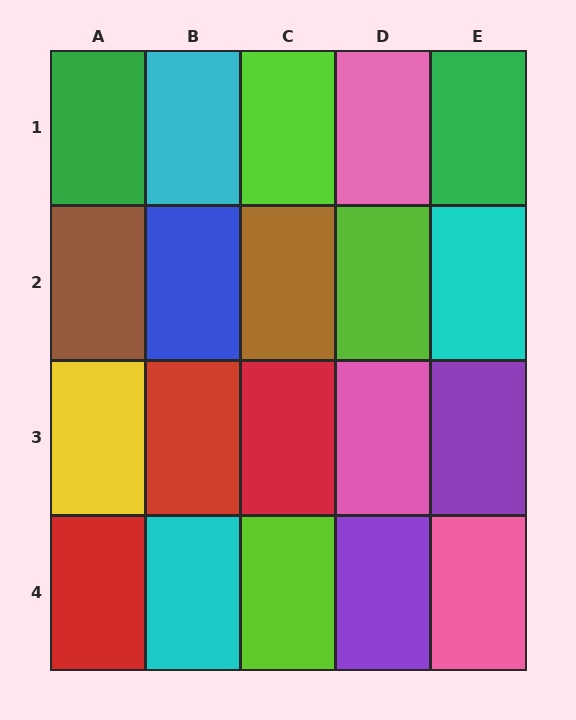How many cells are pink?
3 cells are pink.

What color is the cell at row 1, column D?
Pink.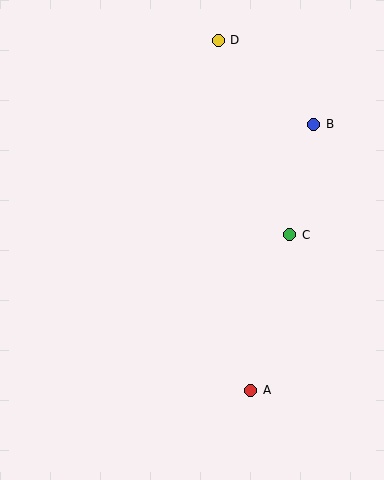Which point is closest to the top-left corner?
Point D is closest to the top-left corner.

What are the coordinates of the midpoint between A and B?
The midpoint between A and B is at (282, 257).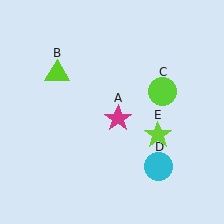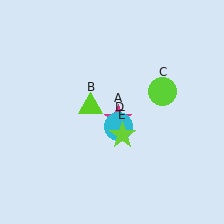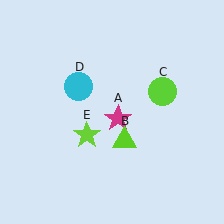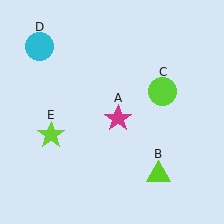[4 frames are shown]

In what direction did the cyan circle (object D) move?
The cyan circle (object D) moved up and to the left.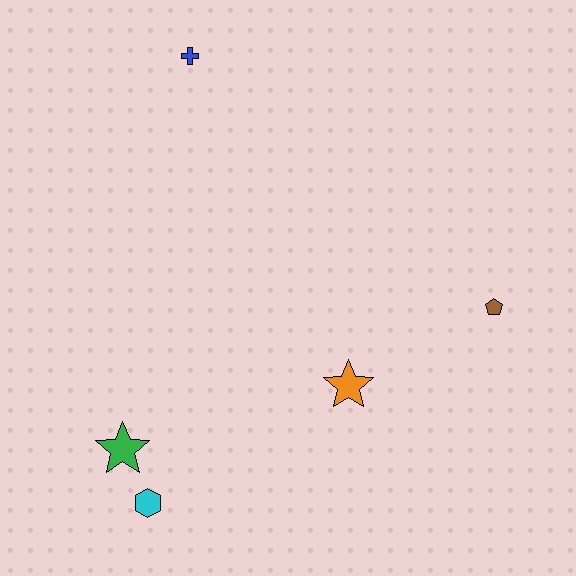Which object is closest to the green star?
The cyan hexagon is closest to the green star.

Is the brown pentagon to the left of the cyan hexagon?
No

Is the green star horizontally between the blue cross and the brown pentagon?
No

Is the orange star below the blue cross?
Yes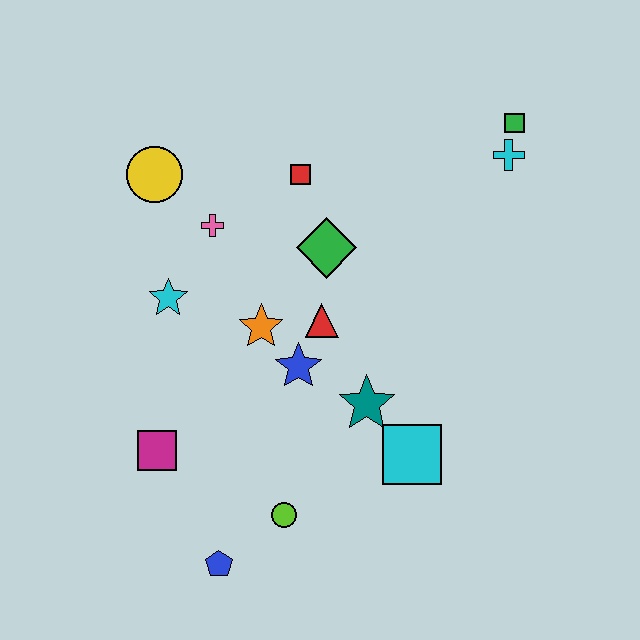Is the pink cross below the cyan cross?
Yes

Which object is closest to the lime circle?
The blue pentagon is closest to the lime circle.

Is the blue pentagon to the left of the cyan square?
Yes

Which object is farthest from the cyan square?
The yellow circle is farthest from the cyan square.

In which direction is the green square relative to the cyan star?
The green square is to the right of the cyan star.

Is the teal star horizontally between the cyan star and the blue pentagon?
No